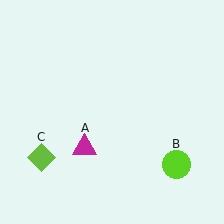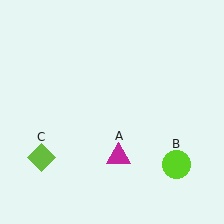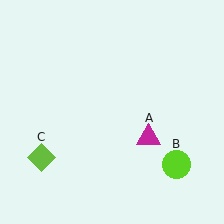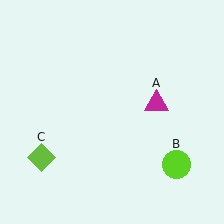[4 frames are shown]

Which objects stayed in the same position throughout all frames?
Lime circle (object B) and lime diamond (object C) remained stationary.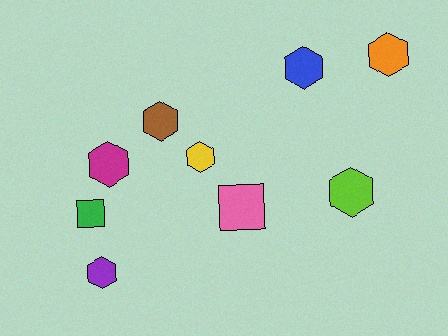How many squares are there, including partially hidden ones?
There are 2 squares.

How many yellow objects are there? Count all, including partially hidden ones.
There is 1 yellow object.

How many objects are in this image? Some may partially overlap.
There are 9 objects.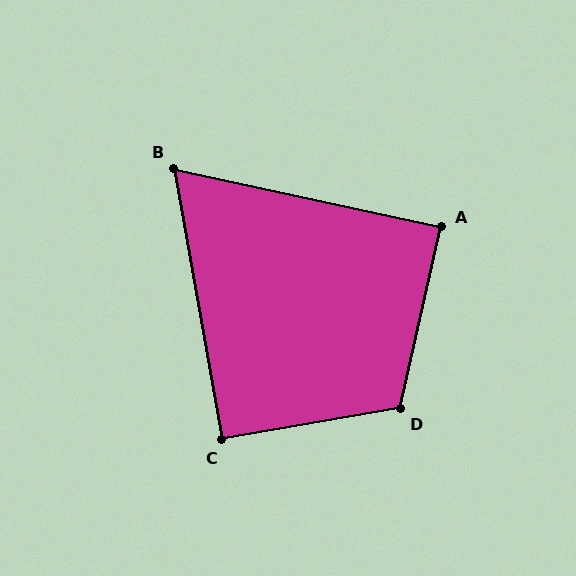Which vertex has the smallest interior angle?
B, at approximately 68 degrees.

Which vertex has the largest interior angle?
D, at approximately 112 degrees.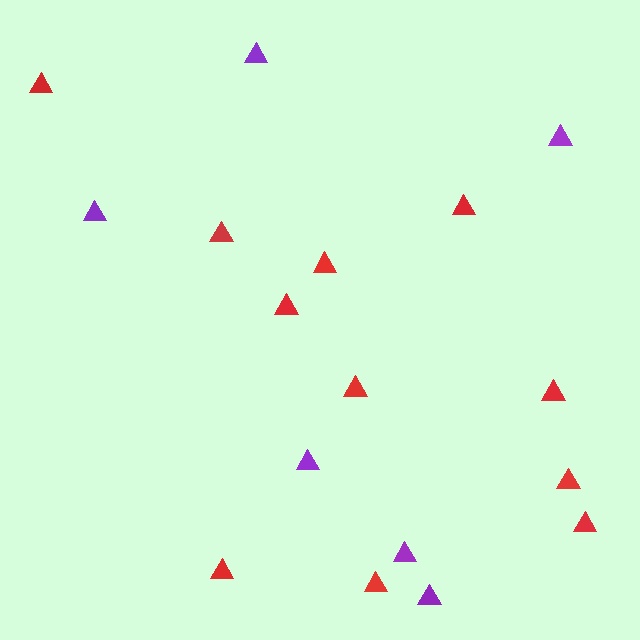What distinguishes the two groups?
There are 2 groups: one group of red triangles (11) and one group of purple triangles (6).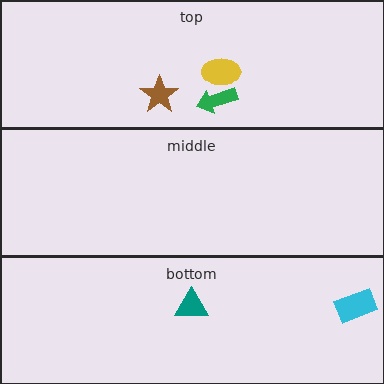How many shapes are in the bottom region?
2.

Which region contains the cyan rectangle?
The bottom region.